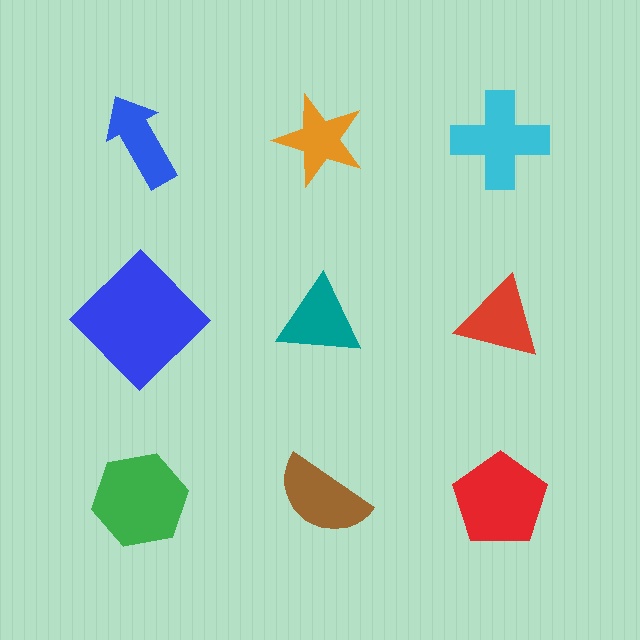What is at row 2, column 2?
A teal triangle.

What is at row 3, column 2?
A brown semicircle.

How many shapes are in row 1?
3 shapes.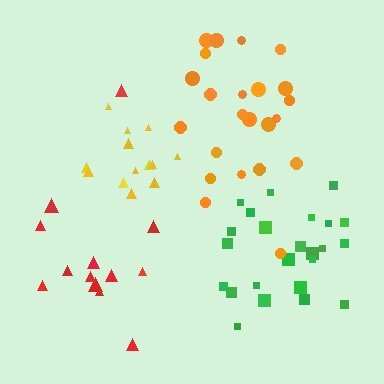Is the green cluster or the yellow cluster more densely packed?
Yellow.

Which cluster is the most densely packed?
Yellow.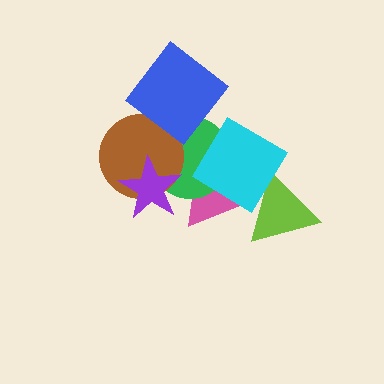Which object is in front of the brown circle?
The purple star is in front of the brown circle.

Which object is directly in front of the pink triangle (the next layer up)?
The green circle is directly in front of the pink triangle.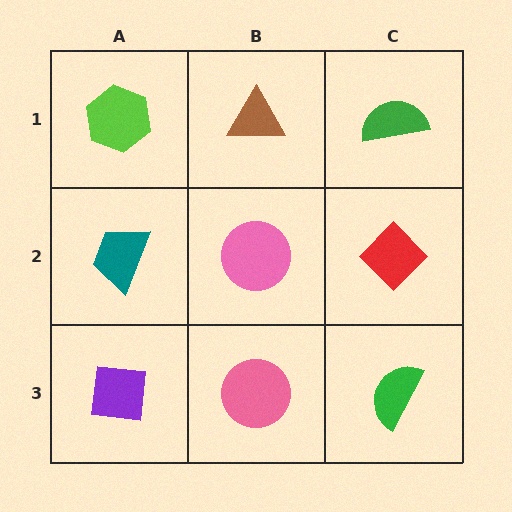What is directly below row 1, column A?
A teal trapezoid.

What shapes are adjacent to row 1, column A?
A teal trapezoid (row 2, column A), a brown triangle (row 1, column B).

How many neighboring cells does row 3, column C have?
2.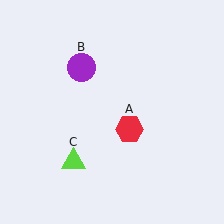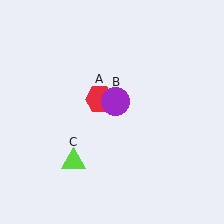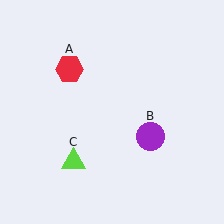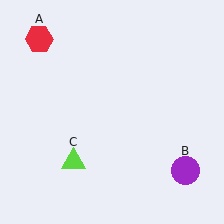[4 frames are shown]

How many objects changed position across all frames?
2 objects changed position: red hexagon (object A), purple circle (object B).